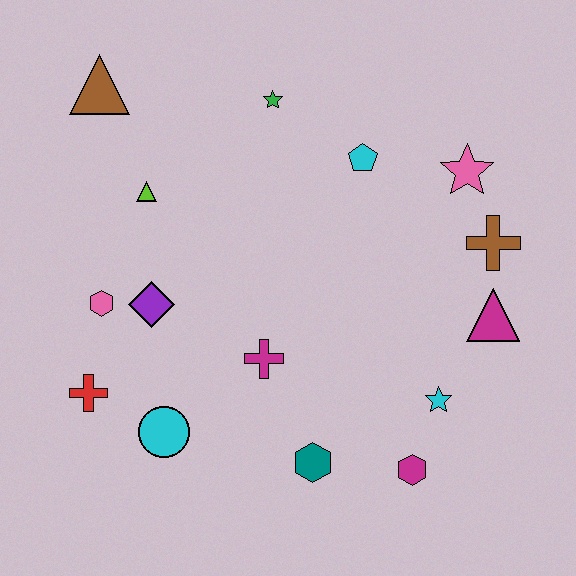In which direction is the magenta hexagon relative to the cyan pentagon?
The magenta hexagon is below the cyan pentagon.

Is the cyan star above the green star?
No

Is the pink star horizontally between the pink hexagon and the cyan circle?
No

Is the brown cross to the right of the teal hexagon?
Yes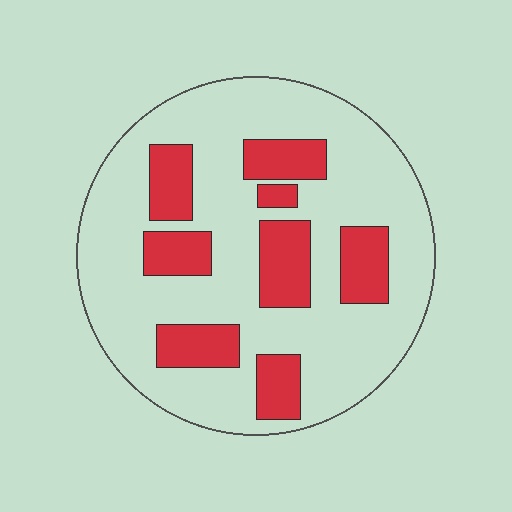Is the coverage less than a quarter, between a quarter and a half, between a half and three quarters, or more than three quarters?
Between a quarter and a half.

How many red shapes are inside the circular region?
8.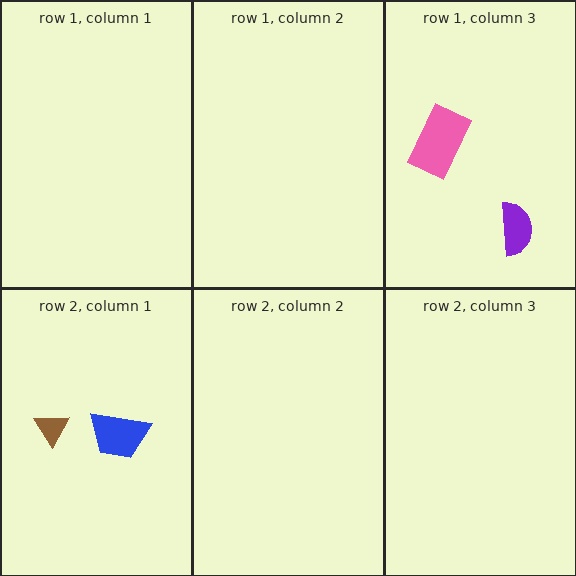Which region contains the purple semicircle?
The row 1, column 3 region.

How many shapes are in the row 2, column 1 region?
2.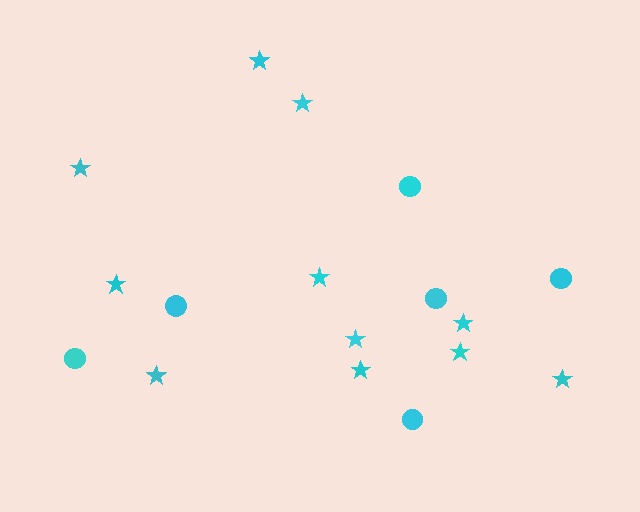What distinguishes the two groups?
There are 2 groups: one group of stars (11) and one group of circles (6).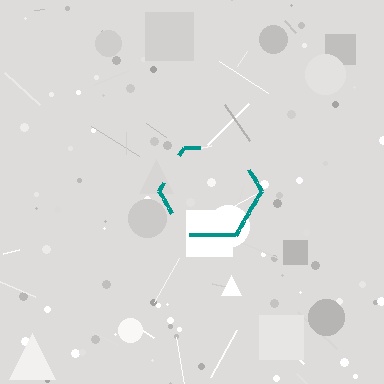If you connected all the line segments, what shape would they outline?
They would outline a hexagon.